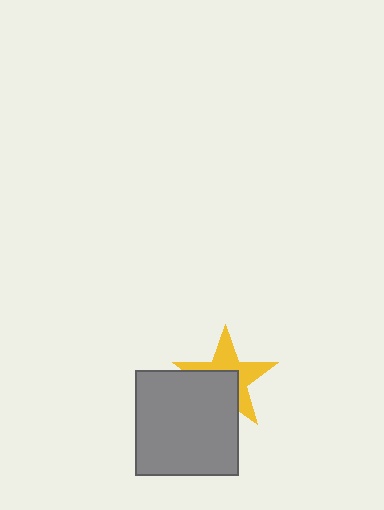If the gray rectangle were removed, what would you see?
You would see the complete yellow star.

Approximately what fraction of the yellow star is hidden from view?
Roughly 47% of the yellow star is hidden behind the gray rectangle.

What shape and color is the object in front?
The object in front is a gray rectangle.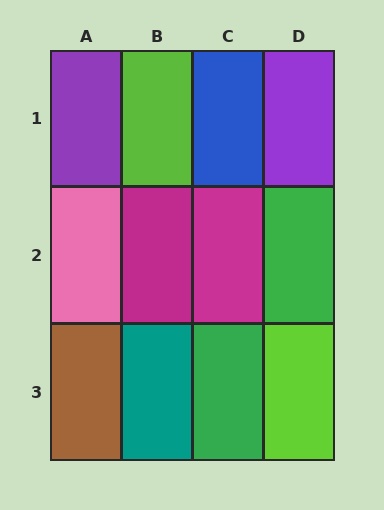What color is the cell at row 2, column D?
Green.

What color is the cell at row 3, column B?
Teal.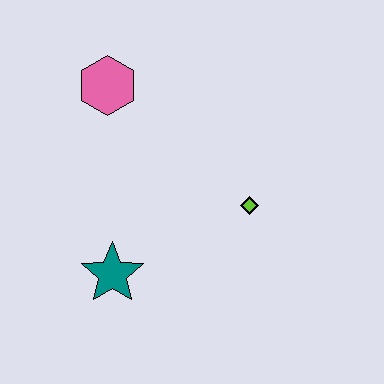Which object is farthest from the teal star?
The pink hexagon is farthest from the teal star.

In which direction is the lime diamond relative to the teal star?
The lime diamond is to the right of the teal star.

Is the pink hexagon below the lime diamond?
No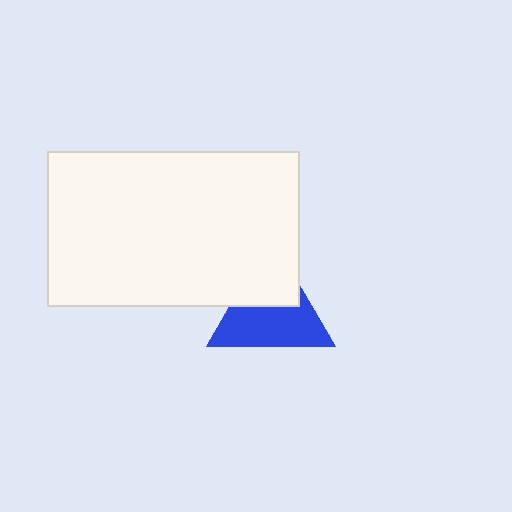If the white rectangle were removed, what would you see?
You would see the complete blue triangle.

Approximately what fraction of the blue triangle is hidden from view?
Roughly 40% of the blue triangle is hidden behind the white rectangle.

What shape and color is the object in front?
The object in front is a white rectangle.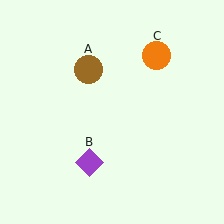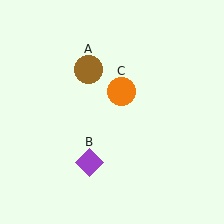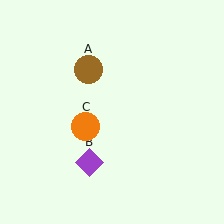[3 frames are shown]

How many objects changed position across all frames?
1 object changed position: orange circle (object C).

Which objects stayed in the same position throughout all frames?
Brown circle (object A) and purple diamond (object B) remained stationary.